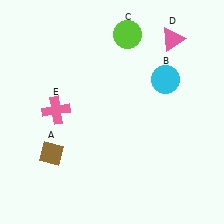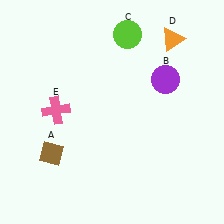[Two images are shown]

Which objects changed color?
B changed from cyan to purple. D changed from pink to orange.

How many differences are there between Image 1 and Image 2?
There are 2 differences between the two images.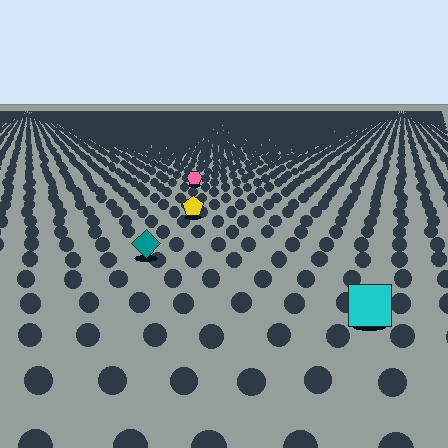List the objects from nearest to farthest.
From nearest to farthest: the cyan square, the teal diamond, the yellow pentagon, the pink hexagon.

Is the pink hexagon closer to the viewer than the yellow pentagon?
No. The yellow pentagon is closer — you can tell from the texture gradient: the ground texture is coarser near it.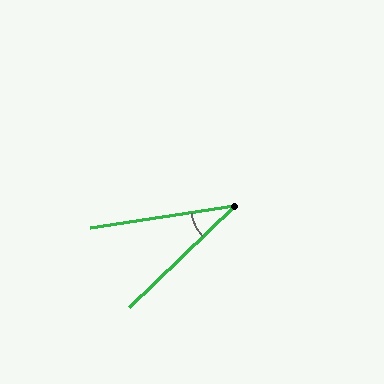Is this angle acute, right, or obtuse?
It is acute.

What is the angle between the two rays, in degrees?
Approximately 35 degrees.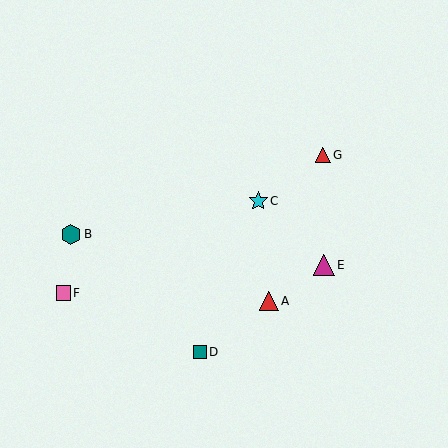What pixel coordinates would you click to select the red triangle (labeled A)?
Click at (269, 301) to select the red triangle A.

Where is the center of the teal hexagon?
The center of the teal hexagon is at (71, 234).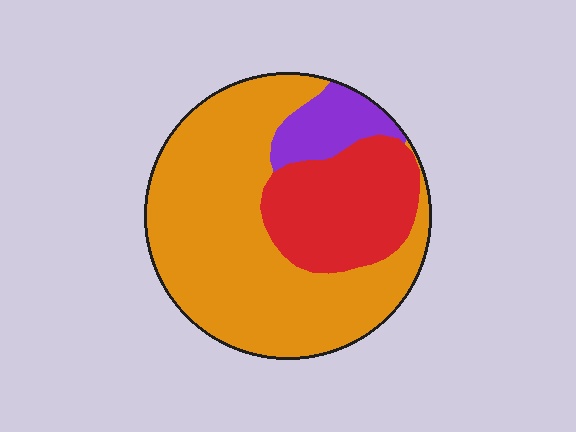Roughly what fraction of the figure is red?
Red covers around 25% of the figure.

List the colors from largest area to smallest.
From largest to smallest: orange, red, purple.